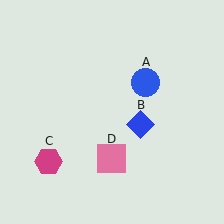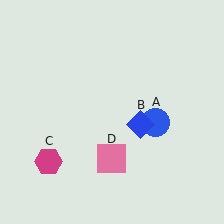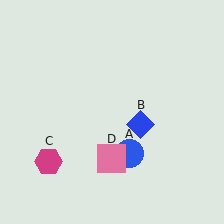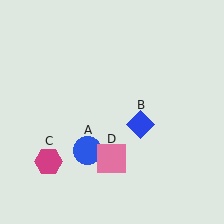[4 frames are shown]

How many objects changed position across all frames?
1 object changed position: blue circle (object A).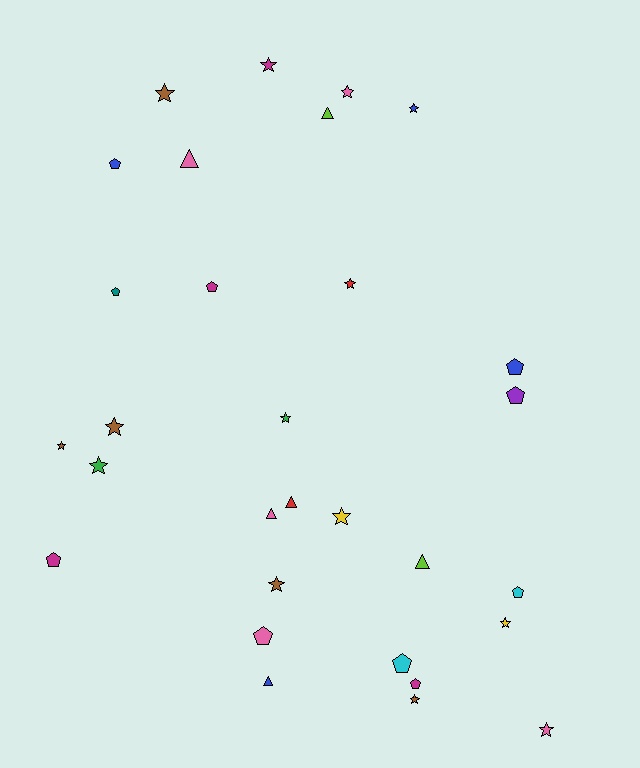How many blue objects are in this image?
There are 4 blue objects.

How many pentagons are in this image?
There are 10 pentagons.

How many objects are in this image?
There are 30 objects.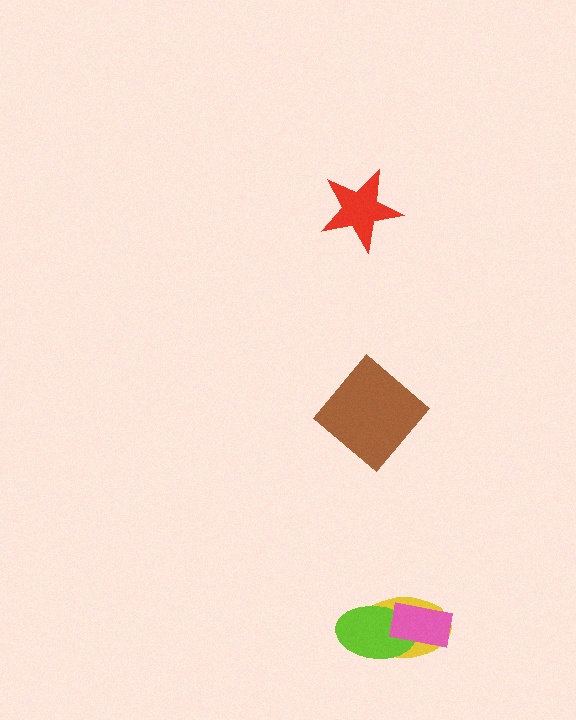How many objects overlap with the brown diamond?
0 objects overlap with the brown diamond.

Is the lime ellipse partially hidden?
Yes, it is partially covered by another shape.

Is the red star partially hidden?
No, no other shape covers it.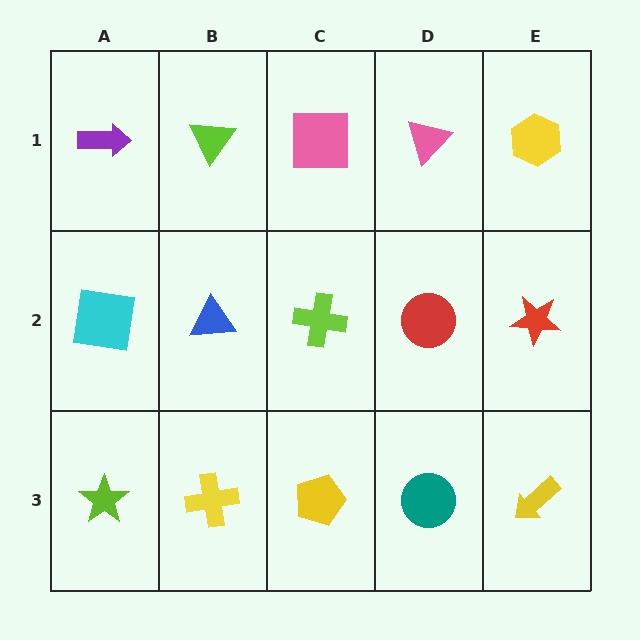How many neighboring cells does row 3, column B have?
3.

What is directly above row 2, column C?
A pink square.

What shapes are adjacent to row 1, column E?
A red star (row 2, column E), a pink triangle (row 1, column D).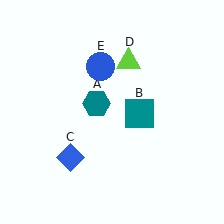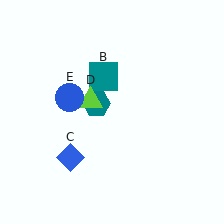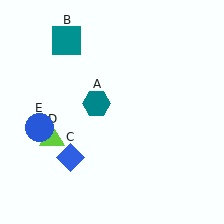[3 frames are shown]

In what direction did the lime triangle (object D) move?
The lime triangle (object D) moved down and to the left.